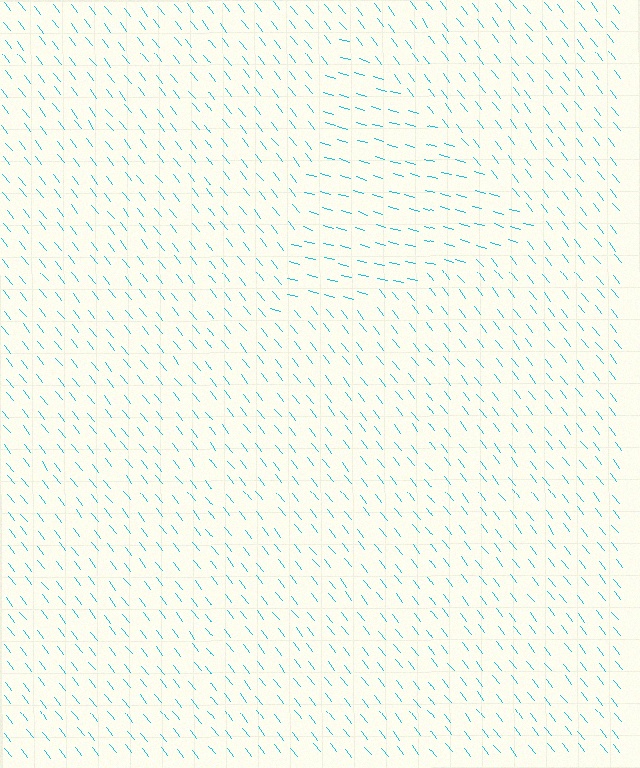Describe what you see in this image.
The image is filled with small cyan line segments. A triangle region in the image has lines oriented differently from the surrounding lines, creating a visible texture boundary.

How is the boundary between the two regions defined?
The boundary is defined purely by a change in line orientation (approximately 36 degrees difference). All lines are the same color and thickness.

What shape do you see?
I see a triangle.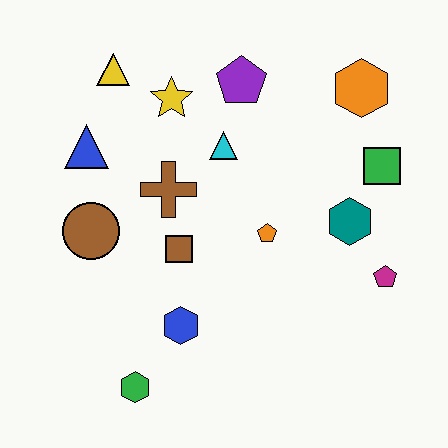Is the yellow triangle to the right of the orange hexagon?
No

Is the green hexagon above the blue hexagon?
No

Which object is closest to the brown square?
The brown cross is closest to the brown square.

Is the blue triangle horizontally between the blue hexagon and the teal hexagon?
No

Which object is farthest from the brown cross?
The magenta pentagon is farthest from the brown cross.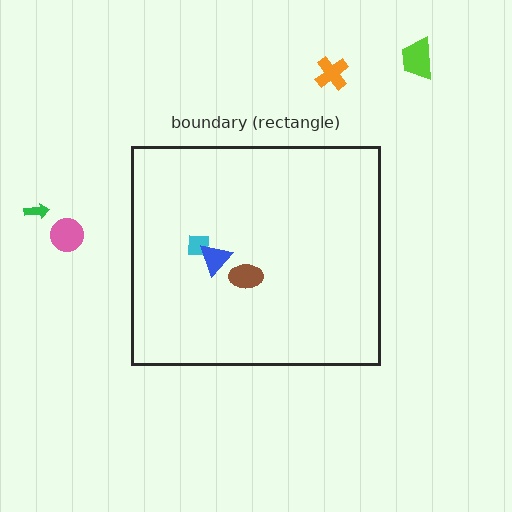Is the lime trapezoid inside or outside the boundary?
Outside.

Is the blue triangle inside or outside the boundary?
Inside.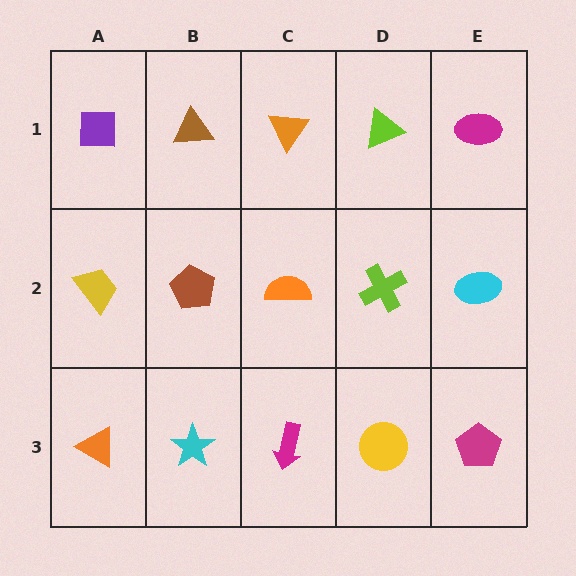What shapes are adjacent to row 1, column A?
A yellow trapezoid (row 2, column A), a brown triangle (row 1, column B).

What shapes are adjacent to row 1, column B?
A brown pentagon (row 2, column B), a purple square (row 1, column A), an orange triangle (row 1, column C).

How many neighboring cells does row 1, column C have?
3.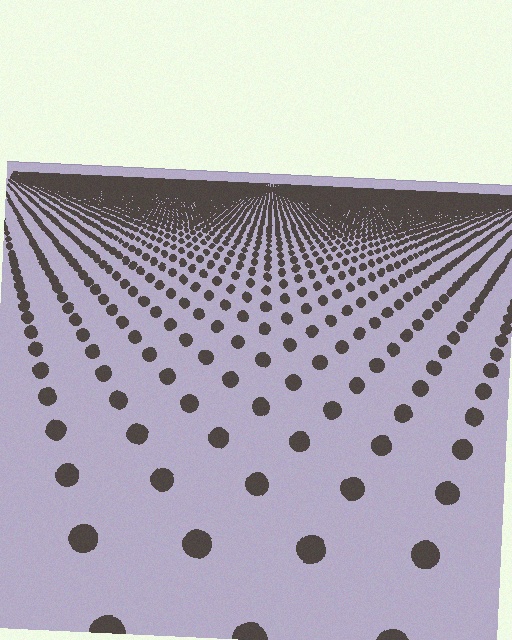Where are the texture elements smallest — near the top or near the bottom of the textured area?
Near the top.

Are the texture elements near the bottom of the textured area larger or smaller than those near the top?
Larger. Near the bottom, elements are closer to the viewer and appear at a bigger on-screen size.